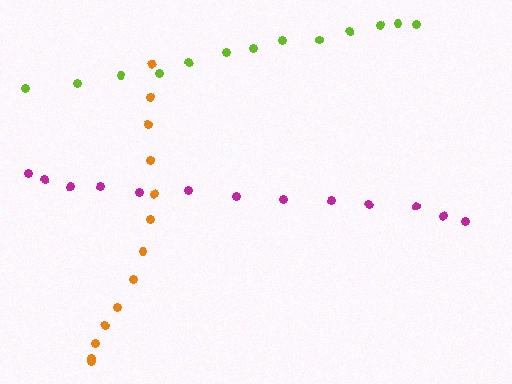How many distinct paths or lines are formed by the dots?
There are 3 distinct paths.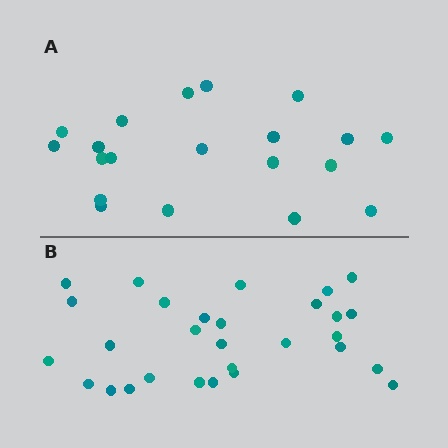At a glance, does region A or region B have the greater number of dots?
Region B (the bottom region) has more dots.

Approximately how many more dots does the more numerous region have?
Region B has roughly 8 or so more dots than region A.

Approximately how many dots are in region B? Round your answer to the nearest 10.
About 30 dots. (The exact count is 29, which rounds to 30.)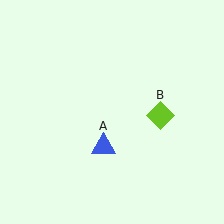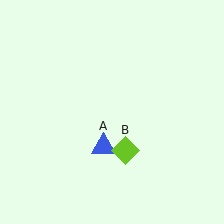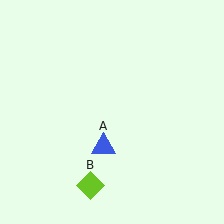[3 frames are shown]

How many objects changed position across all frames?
1 object changed position: lime diamond (object B).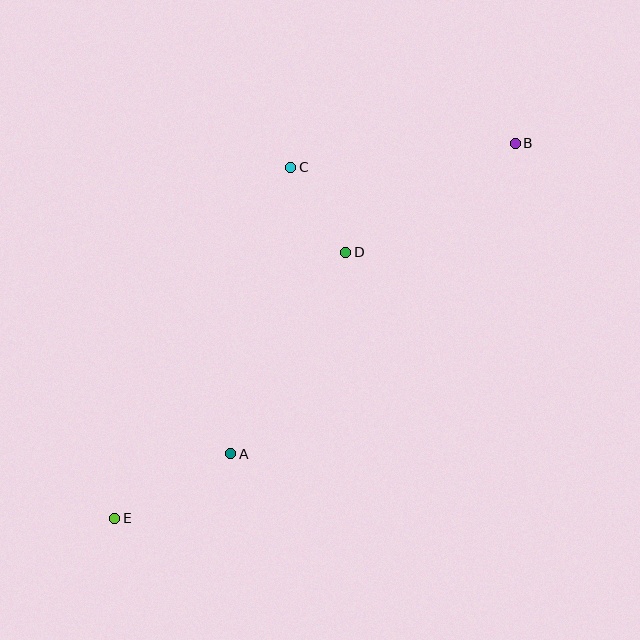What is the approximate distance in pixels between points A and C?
The distance between A and C is approximately 293 pixels.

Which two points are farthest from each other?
Points B and E are farthest from each other.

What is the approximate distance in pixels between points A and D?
The distance between A and D is approximately 232 pixels.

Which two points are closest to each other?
Points C and D are closest to each other.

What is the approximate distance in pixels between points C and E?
The distance between C and E is approximately 393 pixels.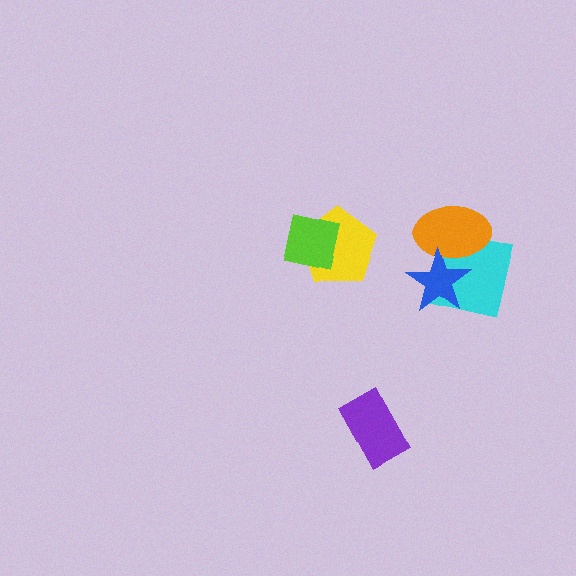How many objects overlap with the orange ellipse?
2 objects overlap with the orange ellipse.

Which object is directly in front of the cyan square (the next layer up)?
The orange ellipse is directly in front of the cyan square.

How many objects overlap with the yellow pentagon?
1 object overlaps with the yellow pentagon.